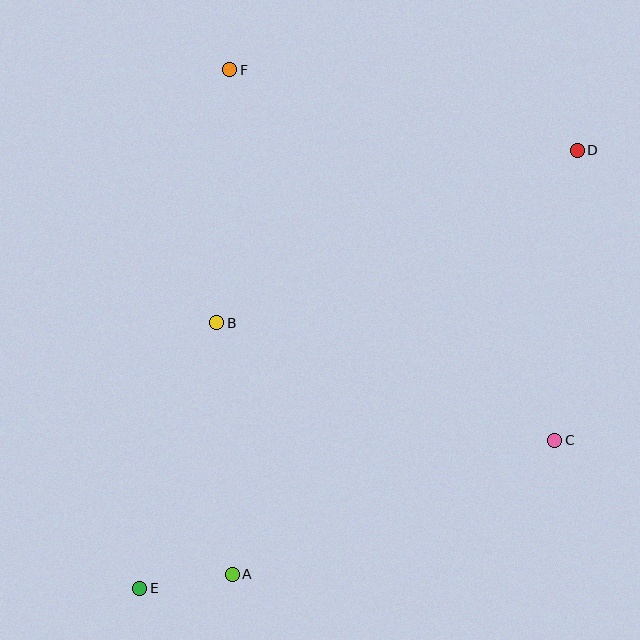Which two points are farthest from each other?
Points D and E are farthest from each other.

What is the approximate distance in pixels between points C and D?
The distance between C and D is approximately 291 pixels.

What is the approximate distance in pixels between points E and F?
The distance between E and F is approximately 526 pixels.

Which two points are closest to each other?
Points A and E are closest to each other.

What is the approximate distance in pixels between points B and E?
The distance between B and E is approximately 277 pixels.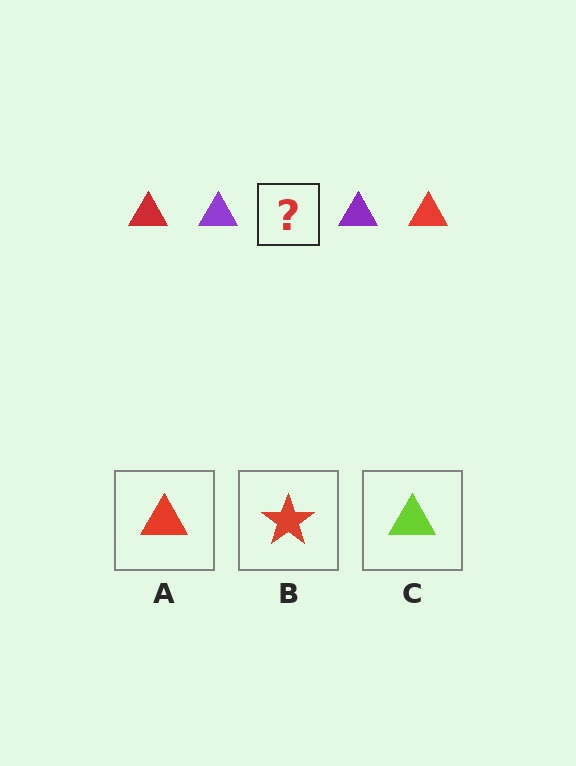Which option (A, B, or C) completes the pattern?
A.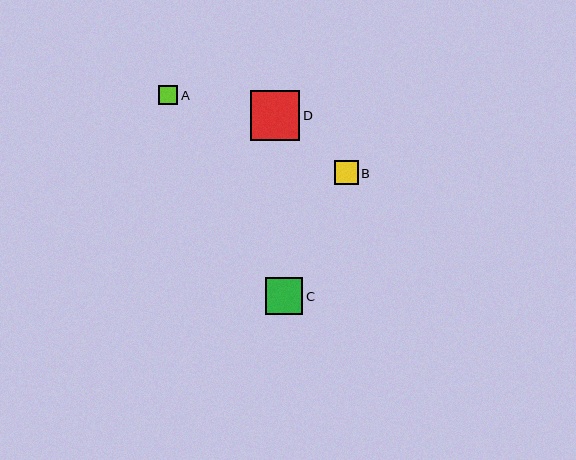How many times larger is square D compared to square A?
Square D is approximately 2.6 times the size of square A.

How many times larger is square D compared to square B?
Square D is approximately 2.0 times the size of square B.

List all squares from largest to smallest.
From largest to smallest: D, C, B, A.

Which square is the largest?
Square D is the largest with a size of approximately 49 pixels.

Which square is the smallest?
Square A is the smallest with a size of approximately 19 pixels.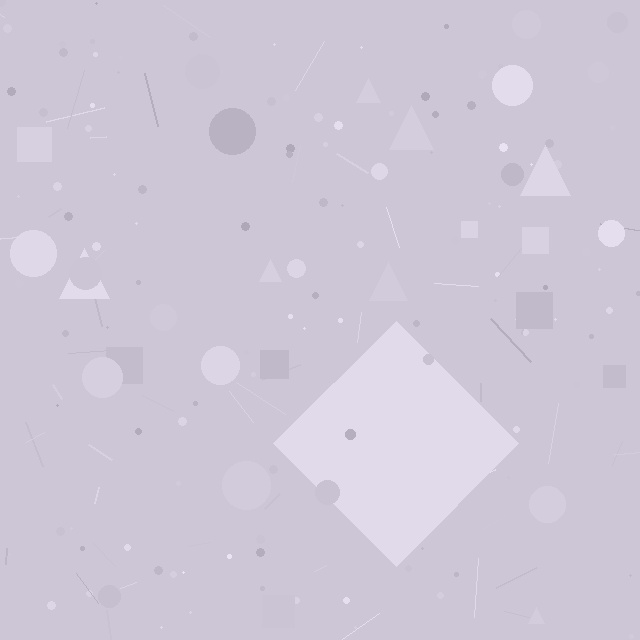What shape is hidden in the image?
A diamond is hidden in the image.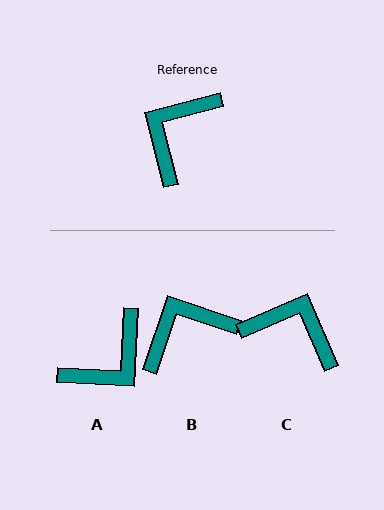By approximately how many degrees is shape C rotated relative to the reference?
Approximately 81 degrees clockwise.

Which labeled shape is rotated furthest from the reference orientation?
A, about 163 degrees away.